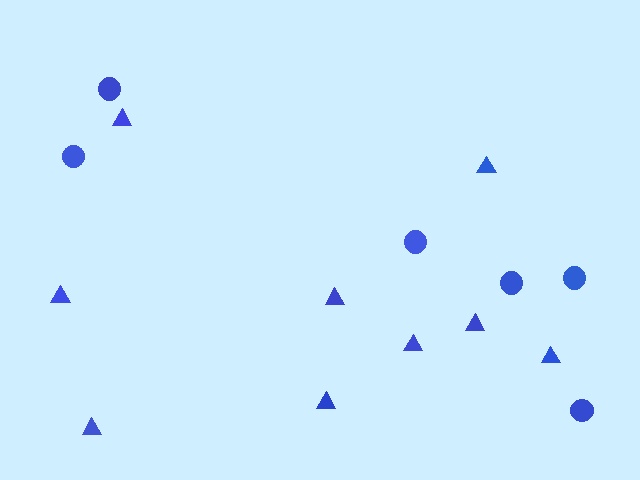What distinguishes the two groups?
There are 2 groups: one group of circles (6) and one group of triangles (9).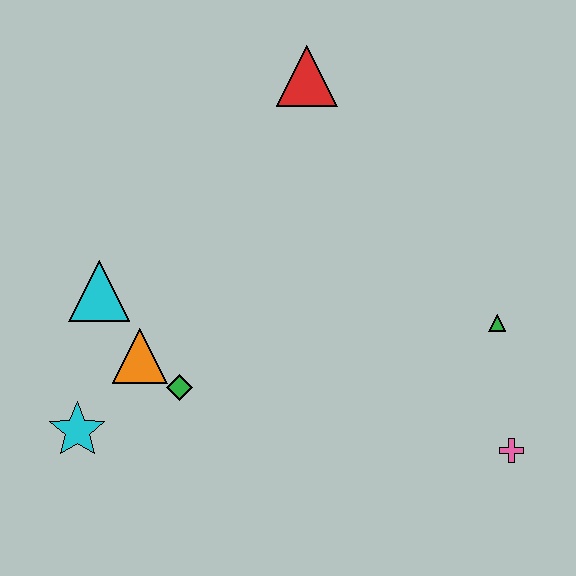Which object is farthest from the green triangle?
The cyan star is farthest from the green triangle.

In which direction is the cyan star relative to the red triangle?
The cyan star is below the red triangle.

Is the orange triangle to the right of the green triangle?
No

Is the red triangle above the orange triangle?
Yes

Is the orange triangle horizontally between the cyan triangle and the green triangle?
Yes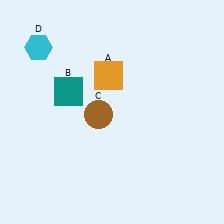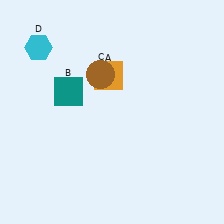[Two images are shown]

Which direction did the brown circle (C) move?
The brown circle (C) moved up.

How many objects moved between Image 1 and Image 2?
1 object moved between the two images.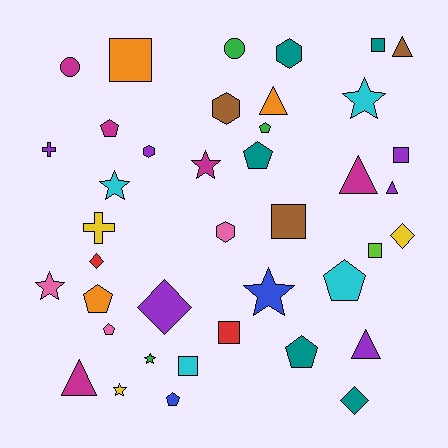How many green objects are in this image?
There are 3 green objects.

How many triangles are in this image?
There are 6 triangles.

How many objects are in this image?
There are 40 objects.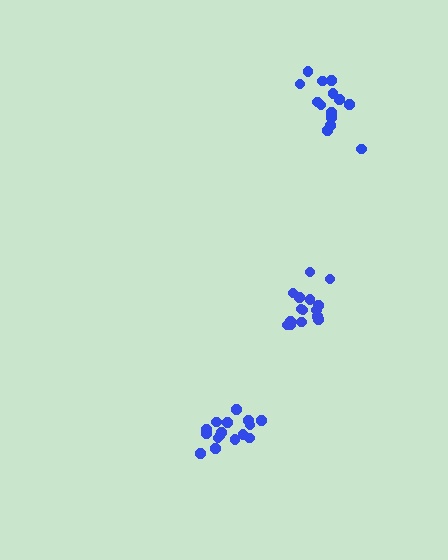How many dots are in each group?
Group 1: 14 dots, Group 2: 15 dots, Group 3: 16 dots (45 total).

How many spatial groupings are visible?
There are 3 spatial groupings.